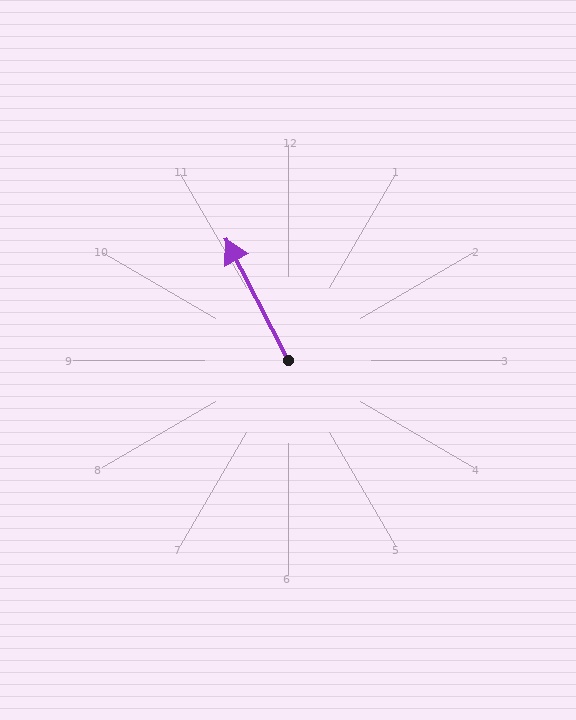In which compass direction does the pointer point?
Northwest.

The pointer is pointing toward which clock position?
Roughly 11 o'clock.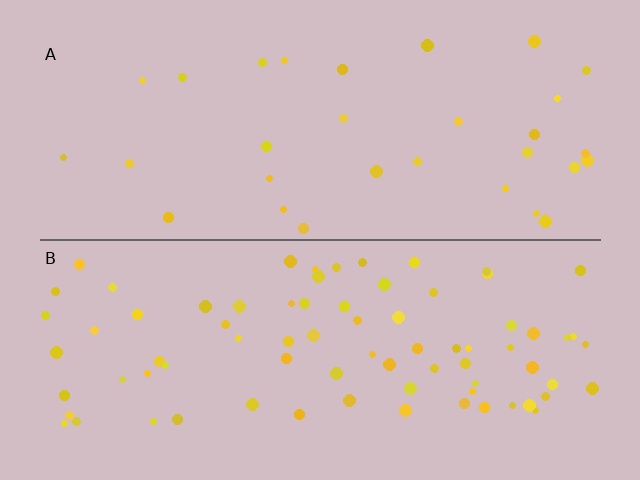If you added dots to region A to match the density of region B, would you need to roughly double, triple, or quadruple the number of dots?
Approximately double.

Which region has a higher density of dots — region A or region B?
B (the bottom).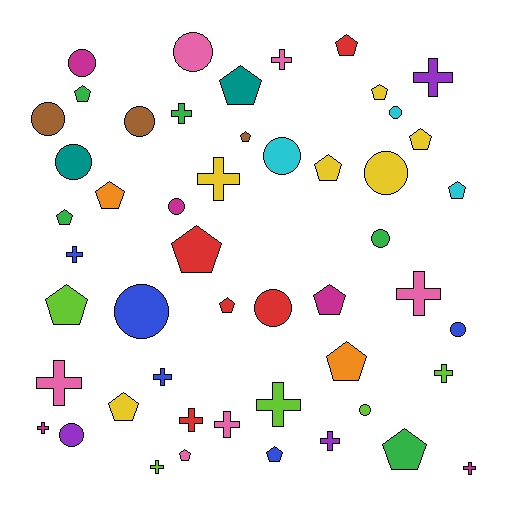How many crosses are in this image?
There are 16 crosses.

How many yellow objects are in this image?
There are 6 yellow objects.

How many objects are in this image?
There are 50 objects.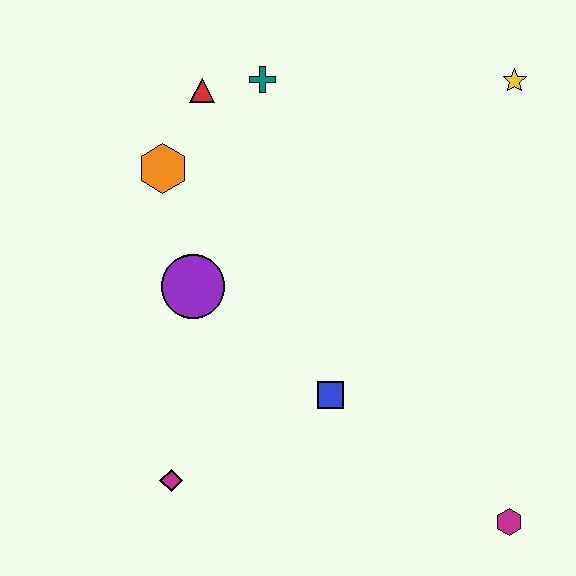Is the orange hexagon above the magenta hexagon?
Yes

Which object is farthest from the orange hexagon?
The magenta hexagon is farthest from the orange hexagon.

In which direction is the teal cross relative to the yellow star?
The teal cross is to the left of the yellow star.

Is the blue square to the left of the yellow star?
Yes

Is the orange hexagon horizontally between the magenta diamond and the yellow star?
No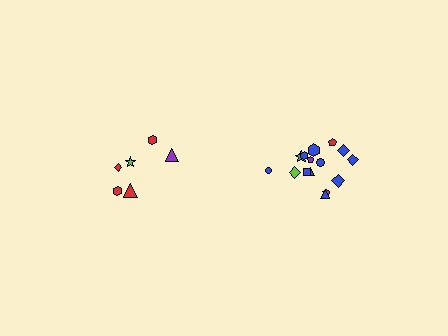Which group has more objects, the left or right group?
The right group.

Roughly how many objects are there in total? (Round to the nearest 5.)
Roughly 20 objects in total.